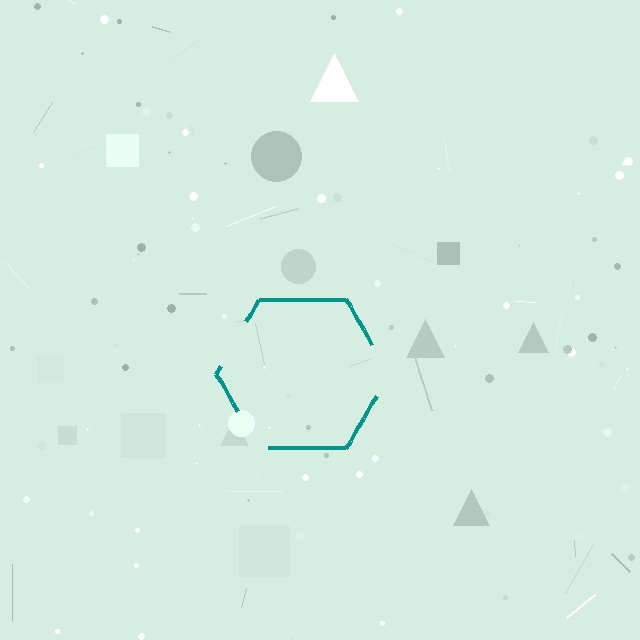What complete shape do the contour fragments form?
The contour fragments form a hexagon.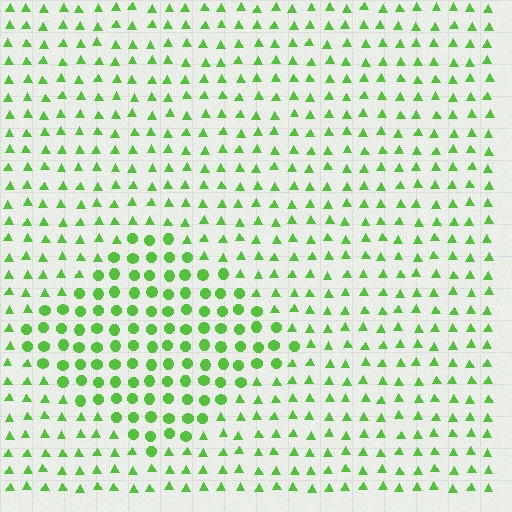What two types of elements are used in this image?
The image uses circles inside the diamond region and triangles outside it.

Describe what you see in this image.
The image is filled with small lime elements arranged in a uniform grid. A diamond-shaped region contains circles, while the surrounding area contains triangles. The boundary is defined purely by the change in element shape.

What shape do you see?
I see a diamond.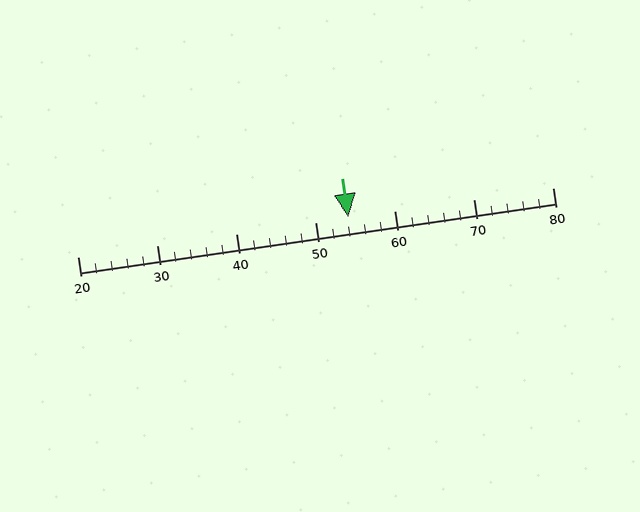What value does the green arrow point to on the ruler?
The green arrow points to approximately 54.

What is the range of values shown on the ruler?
The ruler shows values from 20 to 80.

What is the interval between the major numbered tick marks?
The major tick marks are spaced 10 units apart.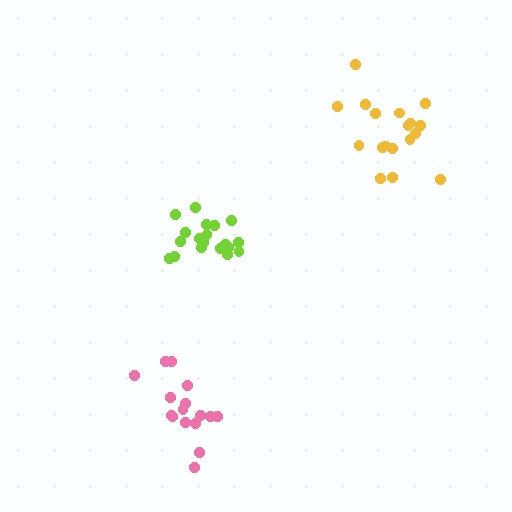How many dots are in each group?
Group 1: 19 dots, Group 2: 16 dots, Group 3: 18 dots (53 total).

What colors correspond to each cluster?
The clusters are colored: lime, pink, yellow.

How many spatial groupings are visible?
There are 3 spatial groupings.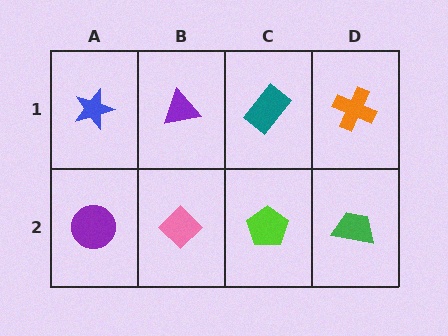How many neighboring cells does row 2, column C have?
3.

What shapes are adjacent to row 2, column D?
An orange cross (row 1, column D), a lime pentagon (row 2, column C).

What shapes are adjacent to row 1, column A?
A purple circle (row 2, column A), a purple triangle (row 1, column B).